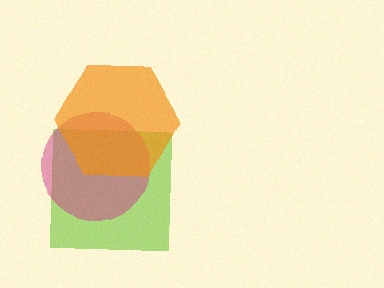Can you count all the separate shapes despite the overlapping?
Yes, there are 3 separate shapes.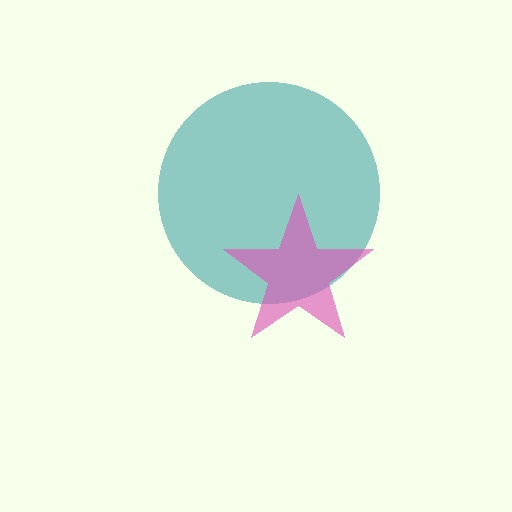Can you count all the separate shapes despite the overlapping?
Yes, there are 2 separate shapes.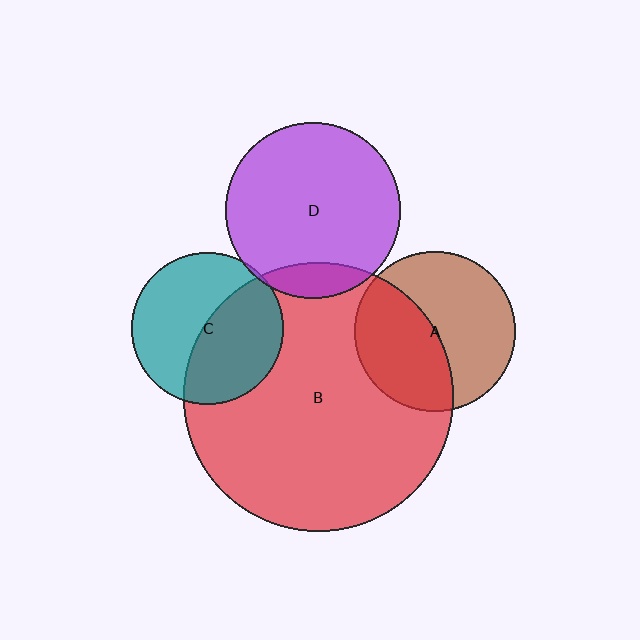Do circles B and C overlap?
Yes.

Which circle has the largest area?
Circle B (red).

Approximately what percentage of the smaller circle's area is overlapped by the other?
Approximately 45%.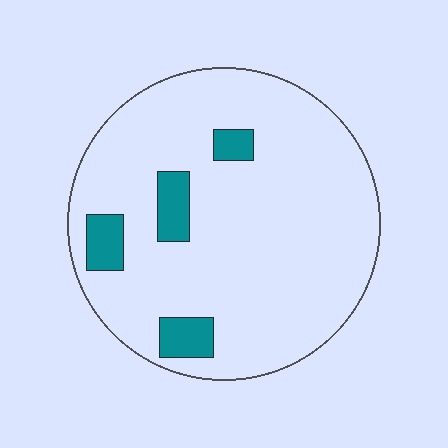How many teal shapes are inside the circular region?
4.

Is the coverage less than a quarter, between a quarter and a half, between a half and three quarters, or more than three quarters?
Less than a quarter.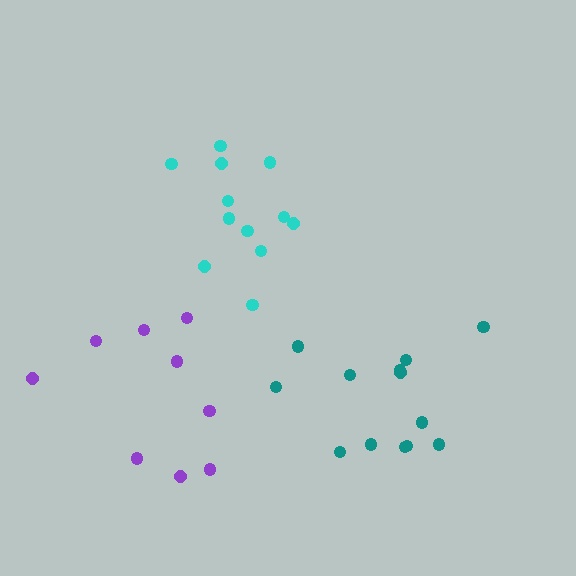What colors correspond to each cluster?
The clusters are colored: cyan, purple, teal.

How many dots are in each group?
Group 1: 12 dots, Group 2: 9 dots, Group 3: 13 dots (34 total).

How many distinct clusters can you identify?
There are 3 distinct clusters.